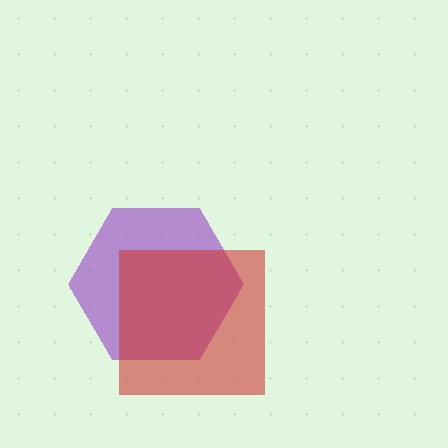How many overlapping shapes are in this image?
There are 2 overlapping shapes in the image.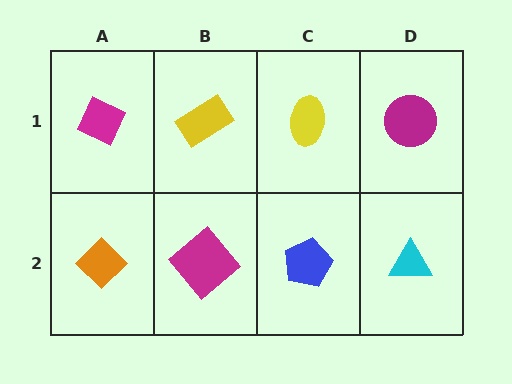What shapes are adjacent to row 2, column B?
A yellow rectangle (row 1, column B), an orange diamond (row 2, column A), a blue pentagon (row 2, column C).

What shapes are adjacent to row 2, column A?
A magenta diamond (row 1, column A), a magenta diamond (row 2, column B).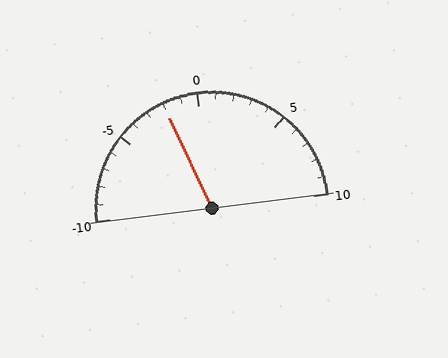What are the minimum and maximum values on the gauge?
The gauge ranges from -10 to 10.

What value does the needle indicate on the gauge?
The needle indicates approximately -2.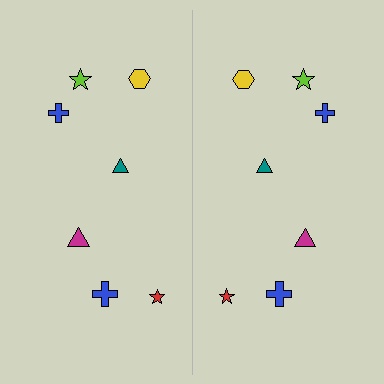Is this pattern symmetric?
Yes, this pattern has bilateral (reflection) symmetry.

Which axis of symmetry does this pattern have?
The pattern has a vertical axis of symmetry running through the center of the image.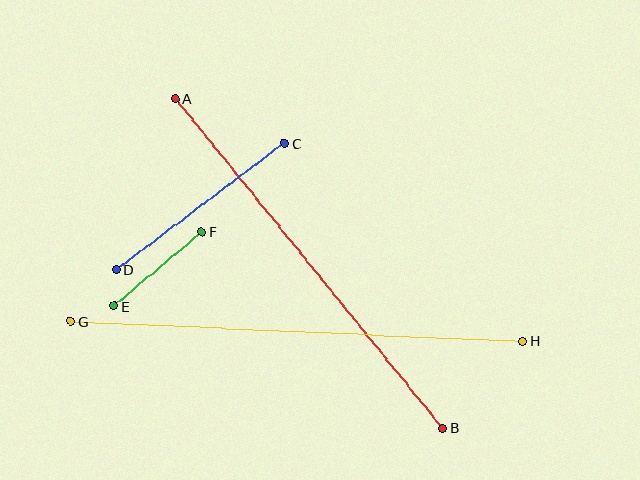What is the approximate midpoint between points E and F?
The midpoint is at approximately (158, 269) pixels.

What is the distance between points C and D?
The distance is approximately 211 pixels.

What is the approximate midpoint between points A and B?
The midpoint is at approximately (309, 263) pixels.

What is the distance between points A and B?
The distance is approximately 424 pixels.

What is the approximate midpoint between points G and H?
The midpoint is at approximately (297, 331) pixels.